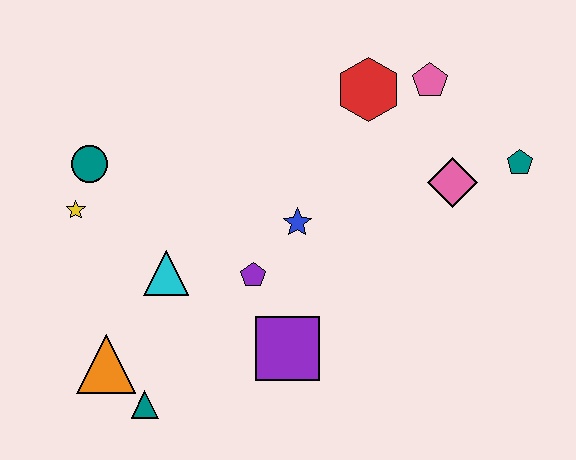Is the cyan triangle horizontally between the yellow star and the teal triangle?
No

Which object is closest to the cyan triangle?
The purple pentagon is closest to the cyan triangle.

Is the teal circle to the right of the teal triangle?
No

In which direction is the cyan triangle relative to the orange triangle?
The cyan triangle is above the orange triangle.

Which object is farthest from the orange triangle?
The teal pentagon is farthest from the orange triangle.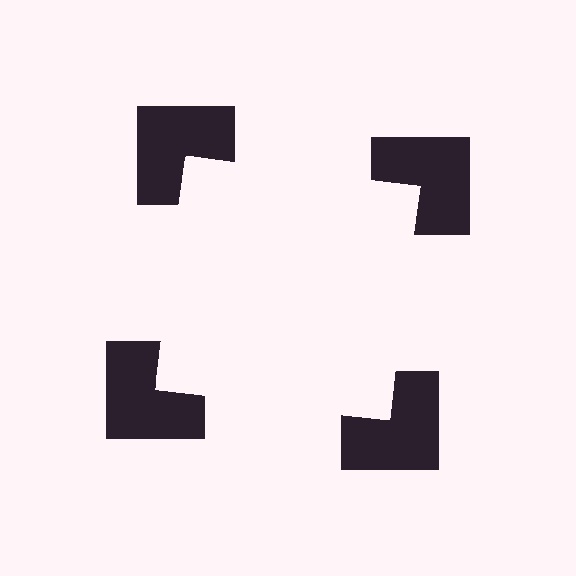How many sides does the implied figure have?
4 sides.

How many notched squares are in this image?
There are 4 — one at each vertex of the illusory square.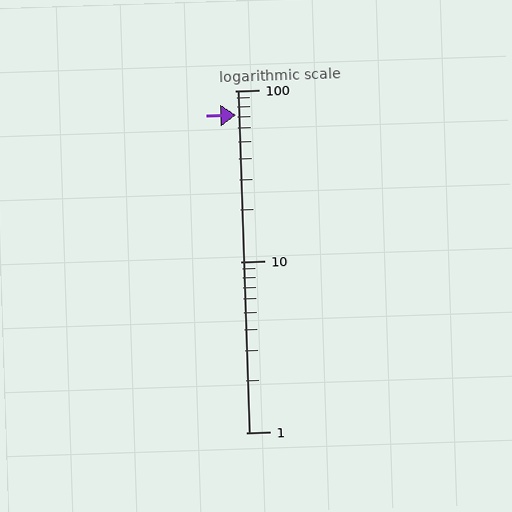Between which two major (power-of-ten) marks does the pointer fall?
The pointer is between 10 and 100.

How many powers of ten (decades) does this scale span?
The scale spans 2 decades, from 1 to 100.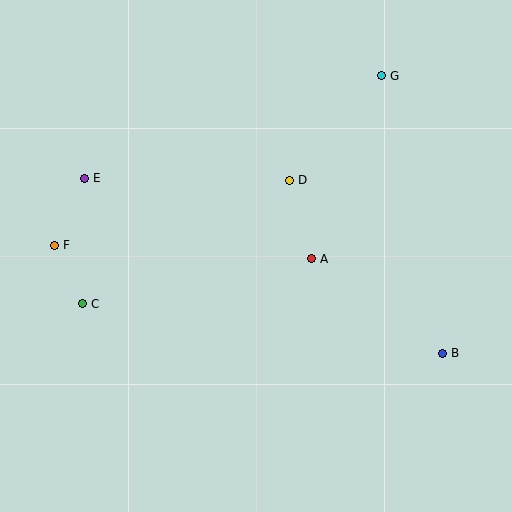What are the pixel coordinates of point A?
Point A is at (311, 259).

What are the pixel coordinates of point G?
Point G is at (381, 76).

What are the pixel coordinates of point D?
Point D is at (289, 180).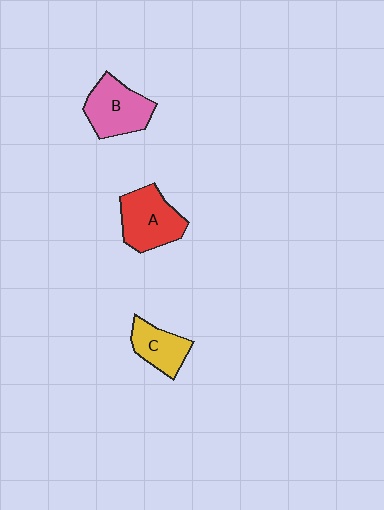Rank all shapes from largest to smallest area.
From largest to smallest: A (red), B (pink), C (yellow).